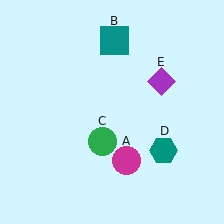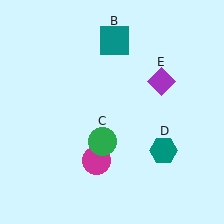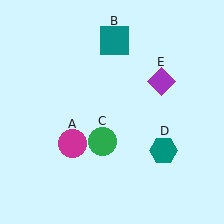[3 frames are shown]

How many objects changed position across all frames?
1 object changed position: magenta circle (object A).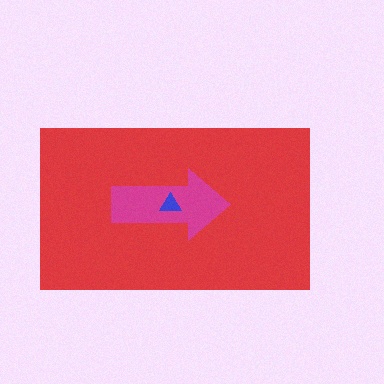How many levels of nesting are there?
3.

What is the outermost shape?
The red rectangle.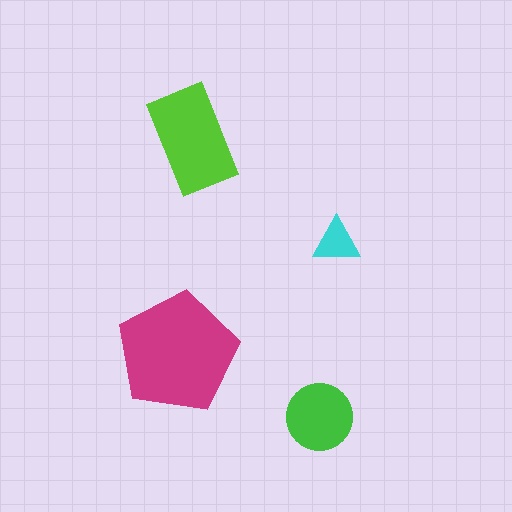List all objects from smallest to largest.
The cyan triangle, the green circle, the lime rectangle, the magenta pentagon.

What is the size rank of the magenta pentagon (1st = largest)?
1st.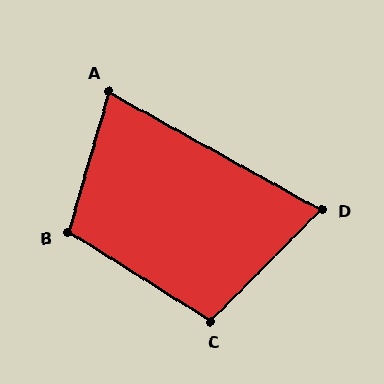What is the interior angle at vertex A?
Approximately 77 degrees (acute).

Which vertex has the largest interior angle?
B, at approximately 106 degrees.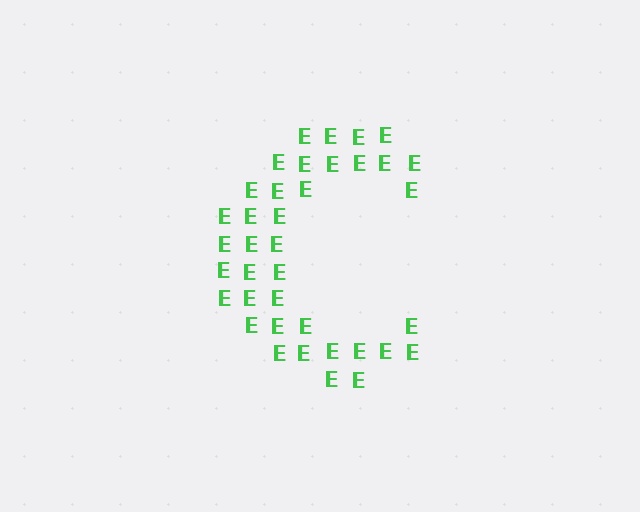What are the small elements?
The small elements are letter E's.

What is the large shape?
The large shape is the letter C.